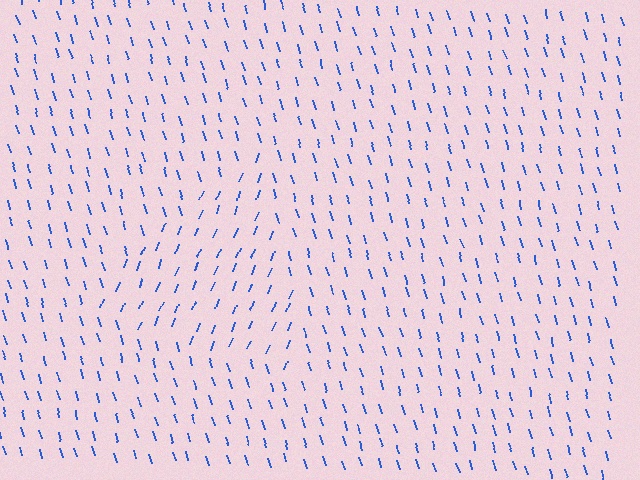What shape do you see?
I see a triangle.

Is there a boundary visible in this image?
Yes, there is a texture boundary formed by a change in line orientation.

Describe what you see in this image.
The image is filled with small blue line segments. A triangle region in the image has lines oriented differently from the surrounding lines, creating a visible texture boundary.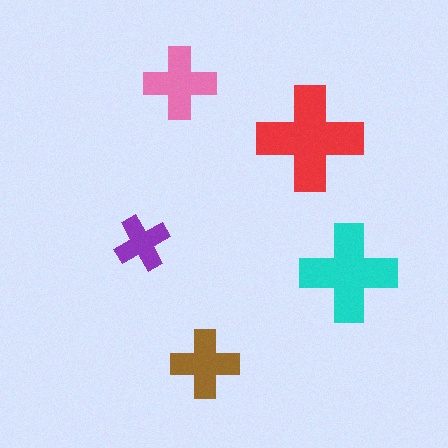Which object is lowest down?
The brown cross is bottommost.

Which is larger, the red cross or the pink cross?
The red one.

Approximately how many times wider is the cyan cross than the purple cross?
About 2 times wider.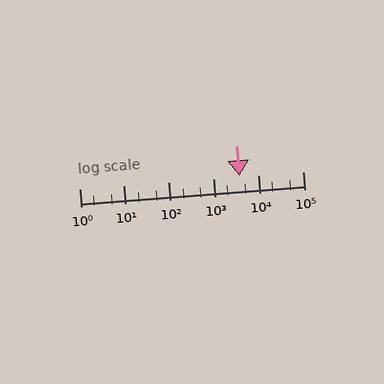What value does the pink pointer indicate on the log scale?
The pointer indicates approximately 3800.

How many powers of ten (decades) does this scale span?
The scale spans 5 decades, from 1 to 100000.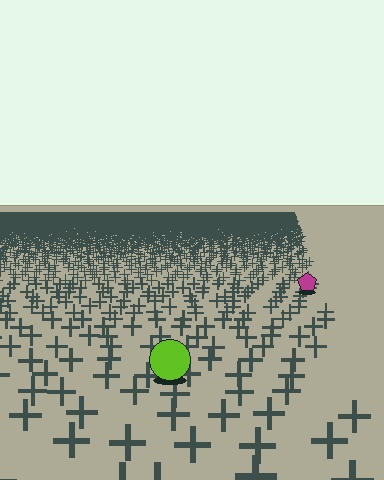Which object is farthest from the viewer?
The magenta pentagon is farthest from the viewer. It appears smaller and the ground texture around it is denser.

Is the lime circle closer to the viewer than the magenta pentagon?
Yes. The lime circle is closer — you can tell from the texture gradient: the ground texture is coarser near it.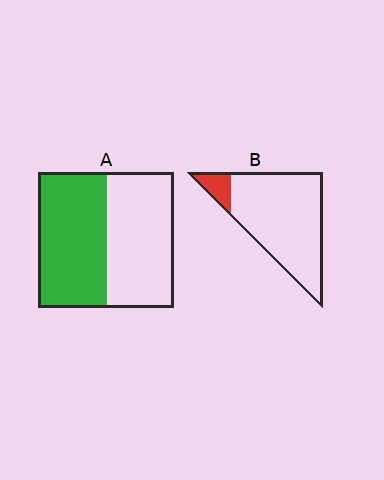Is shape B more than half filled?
No.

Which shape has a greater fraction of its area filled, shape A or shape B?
Shape A.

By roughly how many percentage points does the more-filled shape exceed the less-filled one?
By roughly 40 percentage points (A over B).